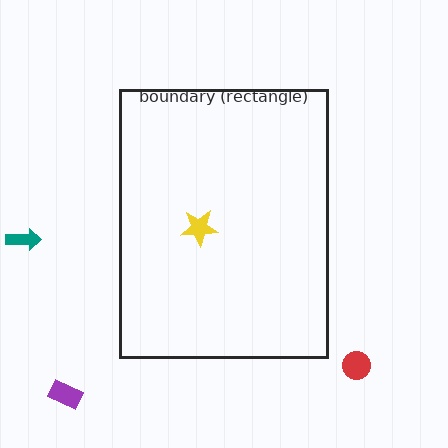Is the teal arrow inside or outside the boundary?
Outside.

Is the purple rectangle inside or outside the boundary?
Outside.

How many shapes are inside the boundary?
1 inside, 3 outside.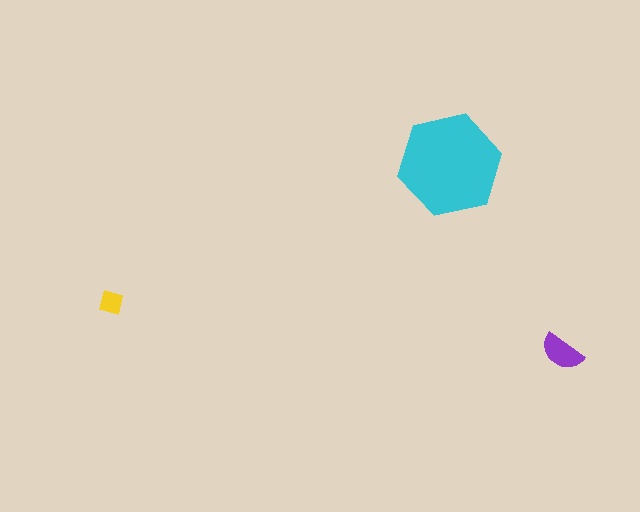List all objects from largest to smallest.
The cyan hexagon, the purple semicircle, the yellow square.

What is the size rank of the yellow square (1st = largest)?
3rd.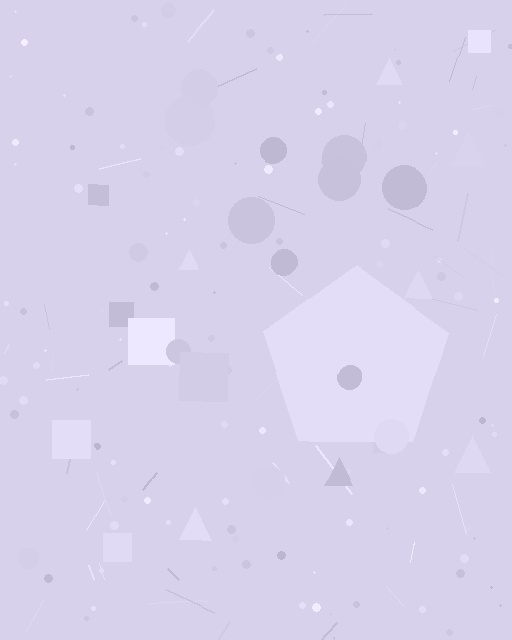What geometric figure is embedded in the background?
A pentagon is embedded in the background.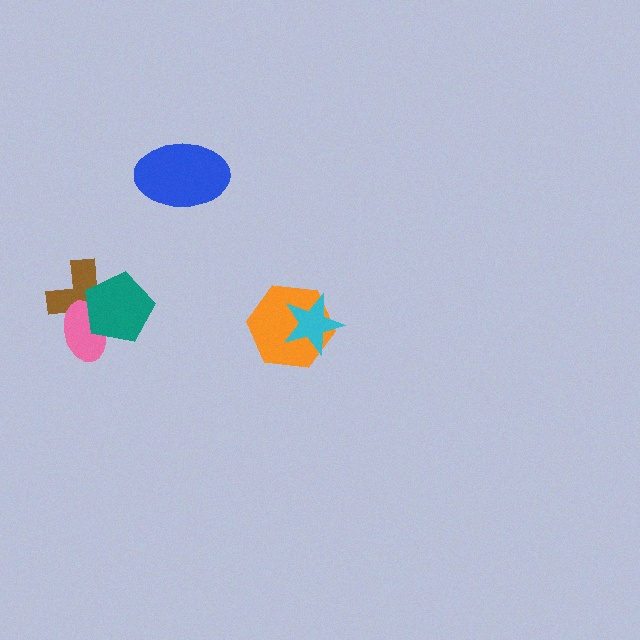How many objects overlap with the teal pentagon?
2 objects overlap with the teal pentagon.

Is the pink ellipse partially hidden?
Yes, it is partially covered by another shape.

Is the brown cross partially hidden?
Yes, it is partially covered by another shape.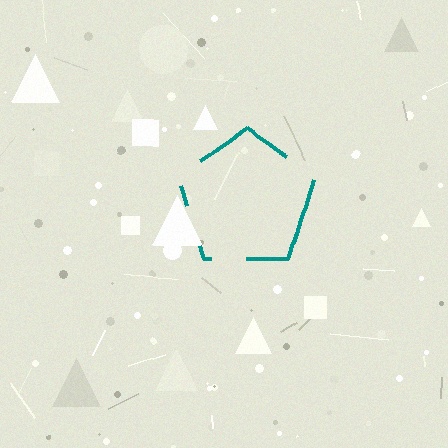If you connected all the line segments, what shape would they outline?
They would outline a pentagon.